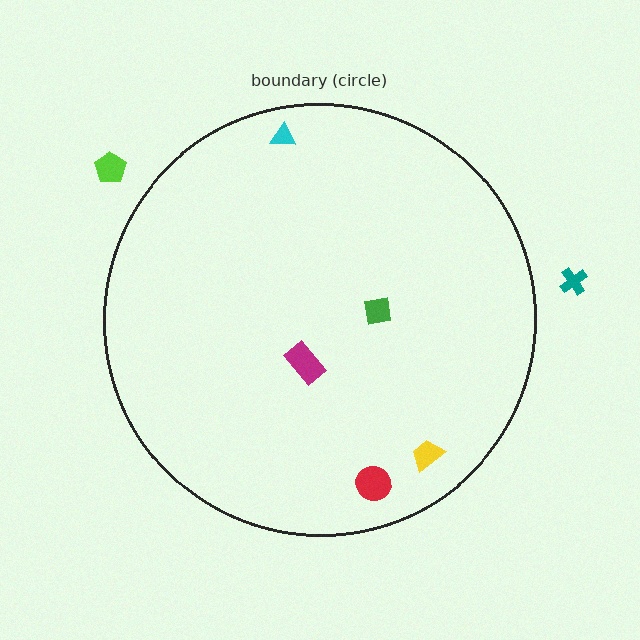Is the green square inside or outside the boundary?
Inside.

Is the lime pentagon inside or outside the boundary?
Outside.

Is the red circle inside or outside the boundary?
Inside.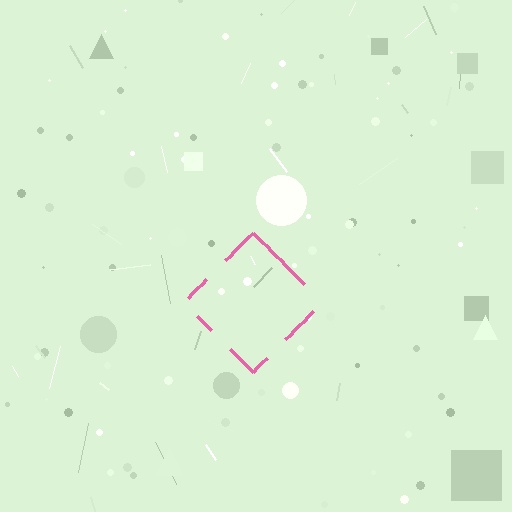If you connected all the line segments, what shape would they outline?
They would outline a diamond.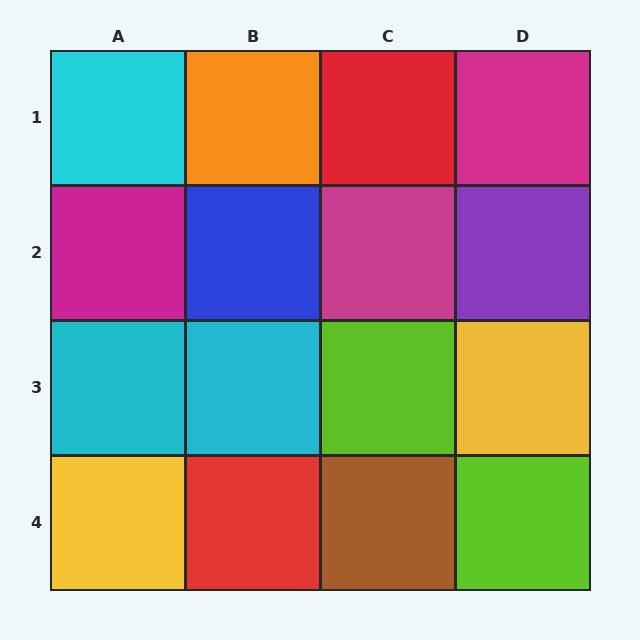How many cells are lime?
2 cells are lime.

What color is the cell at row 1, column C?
Red.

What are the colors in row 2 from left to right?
Magenta, blue, magenta, purple.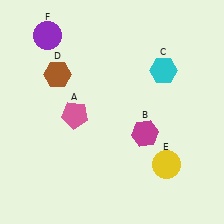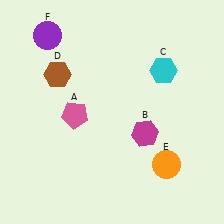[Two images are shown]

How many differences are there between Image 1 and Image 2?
There is 1 difference between the two images.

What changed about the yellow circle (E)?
In Image 1, E is yellow. In Image 2, it changed to orange.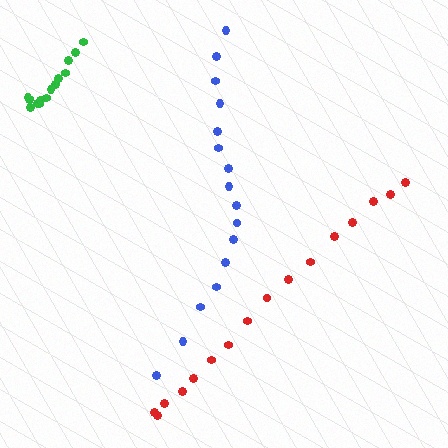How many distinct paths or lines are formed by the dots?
There are 3 distinct paths.